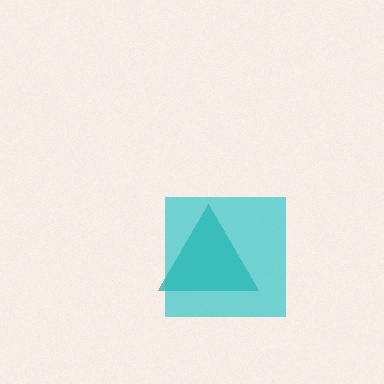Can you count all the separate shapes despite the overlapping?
Yes, there are 2 separate shapes.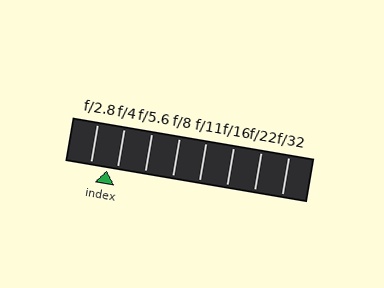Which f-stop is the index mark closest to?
The index mark is closest to f/4.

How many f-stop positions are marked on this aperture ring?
There are 8 f-stop positions marked.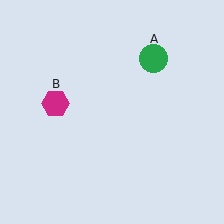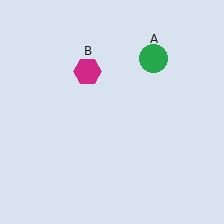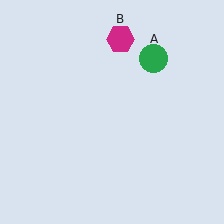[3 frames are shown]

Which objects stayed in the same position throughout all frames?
Green circle (object A) remained stationary.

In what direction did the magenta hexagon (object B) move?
The magenta hexagon (object B) moved up and to the right.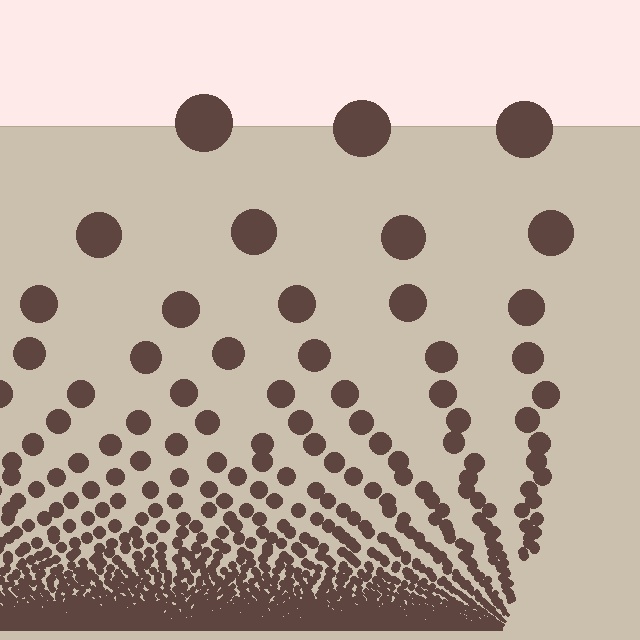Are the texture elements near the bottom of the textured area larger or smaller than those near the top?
Smaller. The gradient is inverted — elements near the bottom are smaller and denser.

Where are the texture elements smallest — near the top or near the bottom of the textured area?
Near the bottom.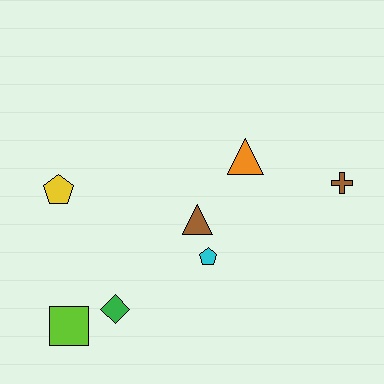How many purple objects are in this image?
There are no purple objects.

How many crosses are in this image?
There is 1 cross.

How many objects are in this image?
There are 7 objects.